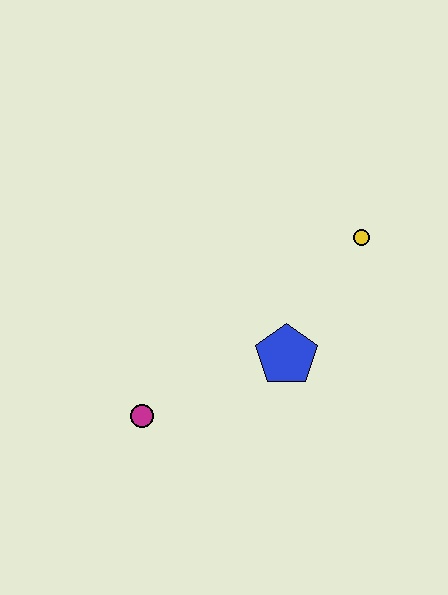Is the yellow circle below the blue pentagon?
No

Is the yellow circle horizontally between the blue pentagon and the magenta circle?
No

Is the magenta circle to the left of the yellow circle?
Yes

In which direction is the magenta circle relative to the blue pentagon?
The magenta circle is to the left of the blue pentagon.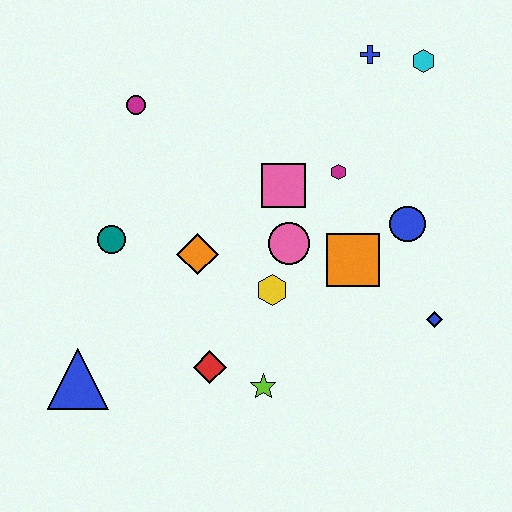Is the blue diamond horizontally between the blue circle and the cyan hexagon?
No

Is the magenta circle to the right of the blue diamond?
No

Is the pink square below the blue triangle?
No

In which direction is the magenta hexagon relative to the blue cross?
The magenta hexagon is below the blue cross.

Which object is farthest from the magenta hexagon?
The blue triangle is farthest from the magenta hexagon.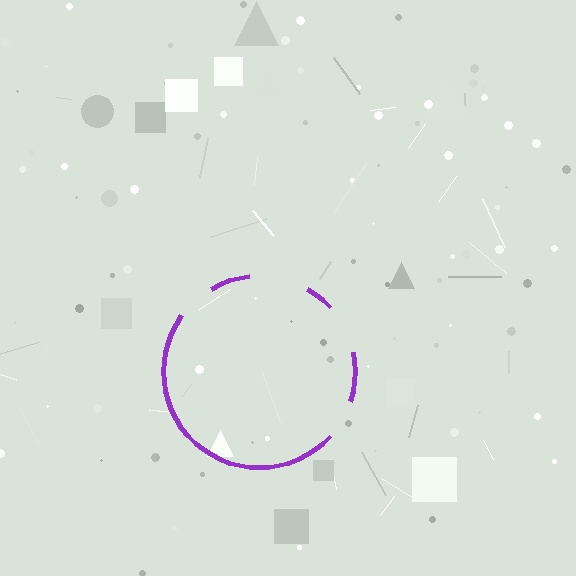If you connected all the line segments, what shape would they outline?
They would outline a circle.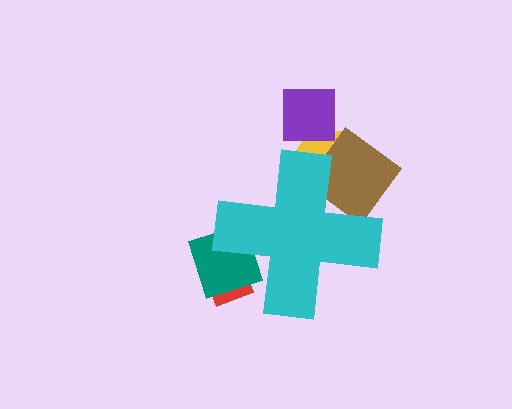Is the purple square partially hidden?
No, the purple square is fully visible.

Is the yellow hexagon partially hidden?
Yes, the yellow hexagon is partially hidden behind the cyan cross.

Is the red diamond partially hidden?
Yes, the red diamond is partially hidden behind the cyan cross.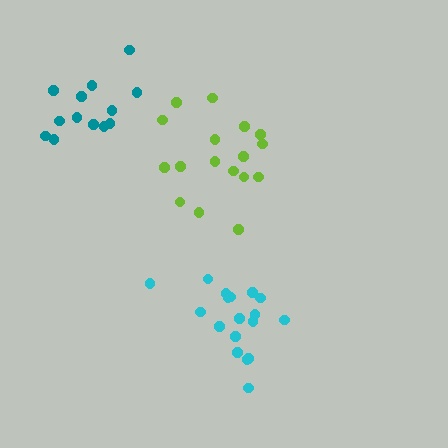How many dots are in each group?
Group 1: 13 dots, Group 2: 18 dots, Group 3: 17 dots (48 total).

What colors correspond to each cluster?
The clusters are colored: teal, cyan, lime.